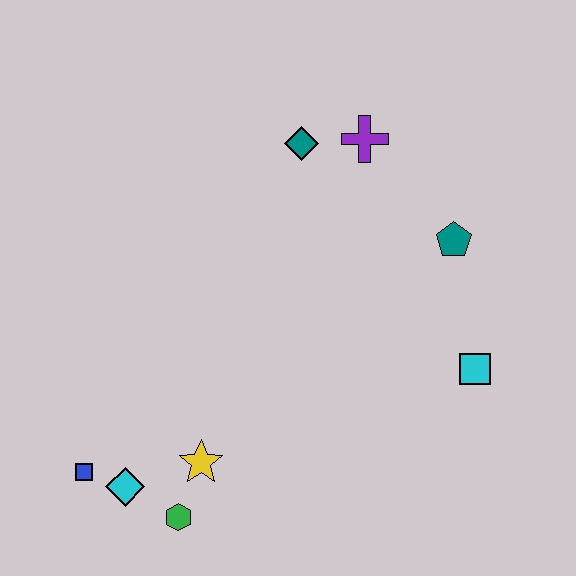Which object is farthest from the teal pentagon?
The blue square is farthest from the teal pentagon.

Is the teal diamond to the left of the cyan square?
Yes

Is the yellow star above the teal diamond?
No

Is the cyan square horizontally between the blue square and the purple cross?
No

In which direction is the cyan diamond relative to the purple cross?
The cyan diamond is below the purple cross.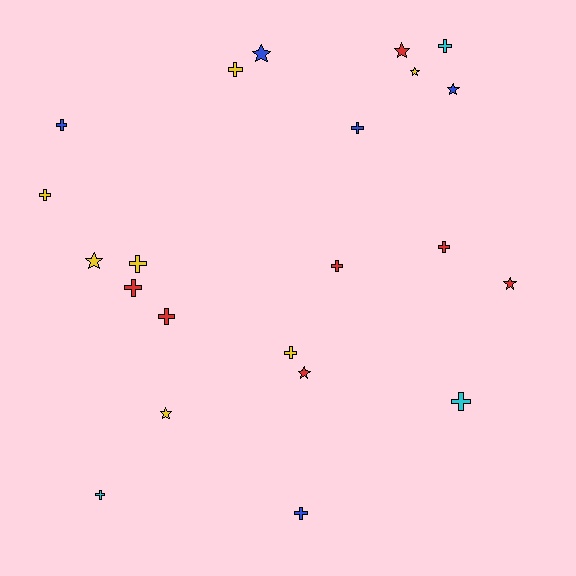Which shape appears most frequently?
Cross, with 14 objects.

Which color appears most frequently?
Yellow, with 7 objects.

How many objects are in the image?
There are 22 objects.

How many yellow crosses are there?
There are 4 yellow crosses.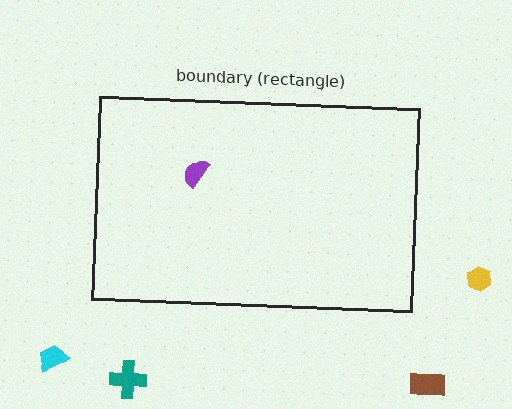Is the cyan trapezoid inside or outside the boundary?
Outside.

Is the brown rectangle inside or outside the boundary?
Outside.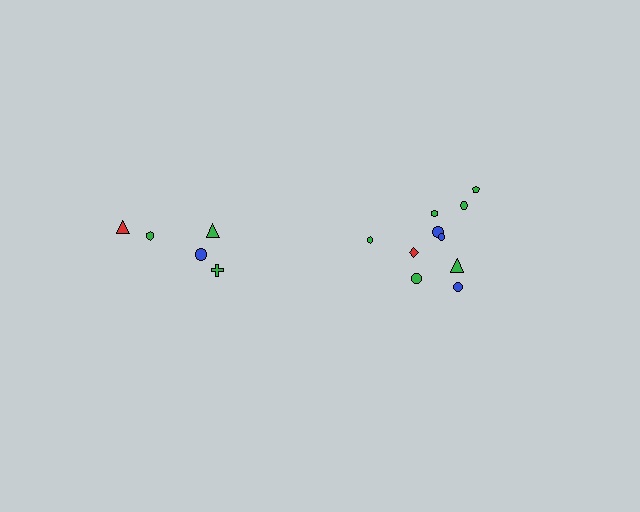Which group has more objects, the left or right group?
The right group.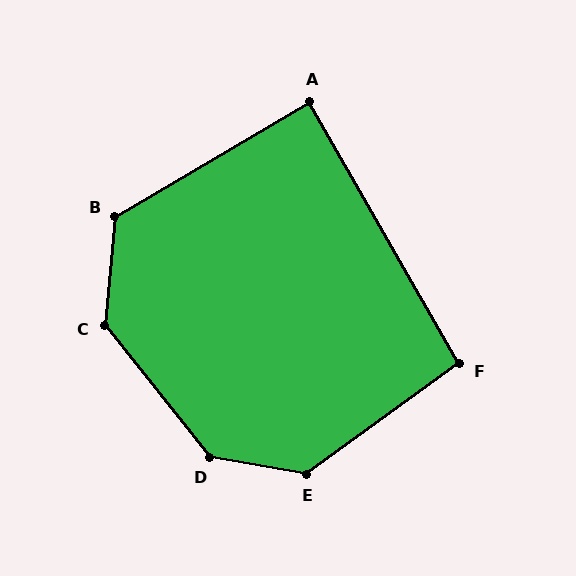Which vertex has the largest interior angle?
D, at approximately 138 degrees.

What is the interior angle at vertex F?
Approximately 96 degrees (obtuse).